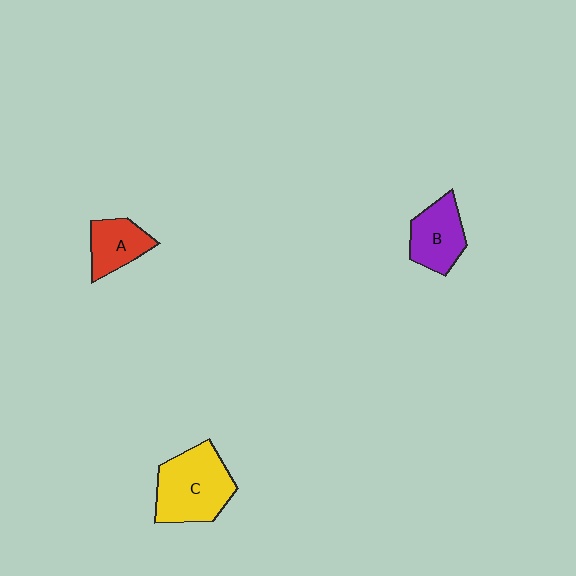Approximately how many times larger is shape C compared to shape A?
Approximately 1.8 times.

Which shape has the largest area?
Shape C (yellow).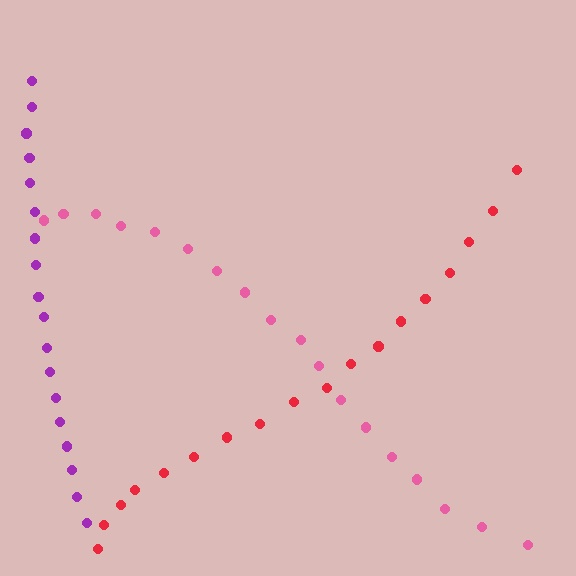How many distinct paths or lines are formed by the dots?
There are 3 distinct paths.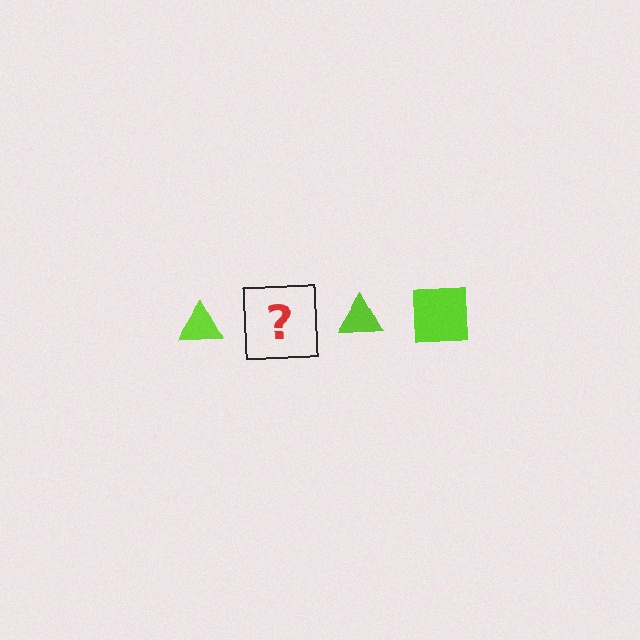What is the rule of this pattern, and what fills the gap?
The rule is that the pattern cycles through triangle, square shapes in lime. The gap should be filled with a lime square.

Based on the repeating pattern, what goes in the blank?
The blank should be a lime square.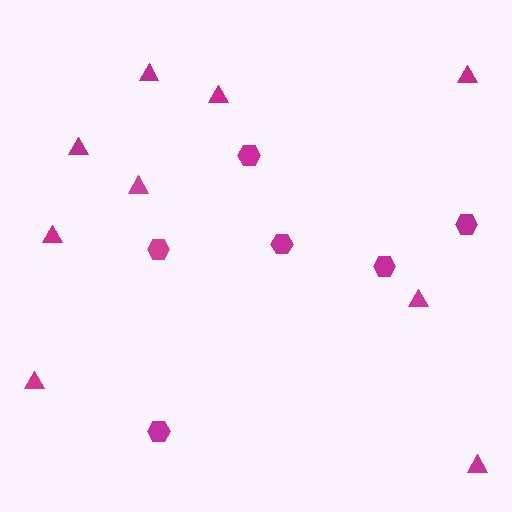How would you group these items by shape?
There are 2 groups: one group of triangles (9) and one group of hexagons (6).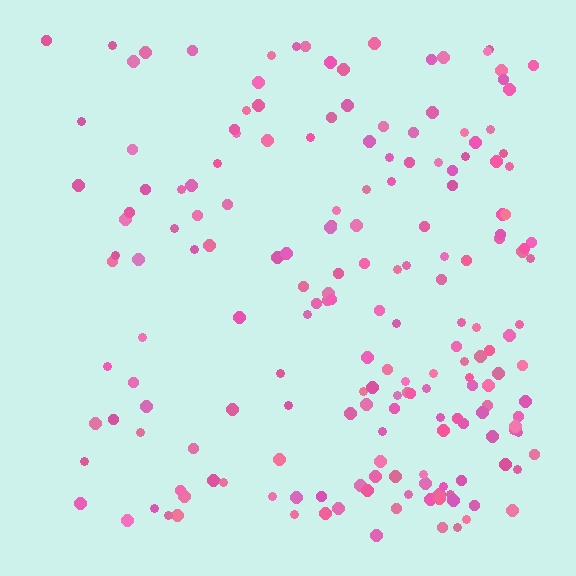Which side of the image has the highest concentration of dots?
The right.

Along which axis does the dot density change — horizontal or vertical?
Horizontal.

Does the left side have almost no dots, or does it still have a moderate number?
Still a moderate number, just noticeably fewer than the right.